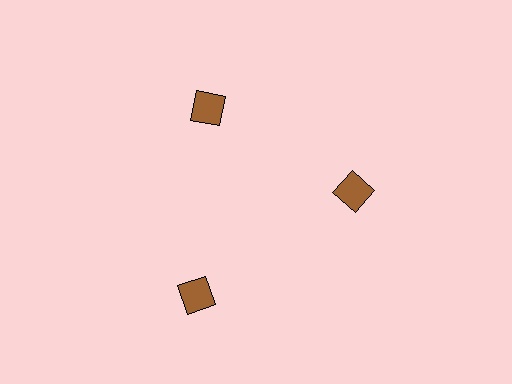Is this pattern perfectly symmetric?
No. The 3 brown squares are arranged in a ring, but one element near the 7 o'clock position is pushed outward from the center, breaking the 3-fold rotational symmetry.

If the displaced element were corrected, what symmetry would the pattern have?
It would have 3-fold rotational symmetry — the pattern would map onto itself every 120 degrees.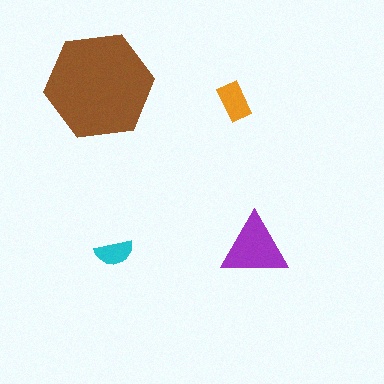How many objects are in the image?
There are 4 objects in the image.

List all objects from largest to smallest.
The brown hexagon, the purple triangle, the orange rectangle, the cyan semicircle.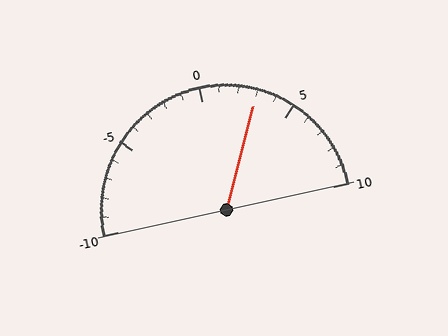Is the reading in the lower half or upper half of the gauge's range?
The reading is in the upper half of the range (-10 to 10).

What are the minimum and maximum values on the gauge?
The gauge ranges from -10 to 10.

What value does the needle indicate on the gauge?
The needle indicates approximately 3.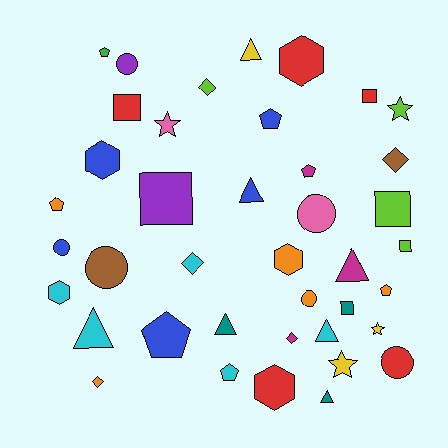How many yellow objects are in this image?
There are 3 yellow objects.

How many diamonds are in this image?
There are 5 diamonds.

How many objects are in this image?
There are 40 objects.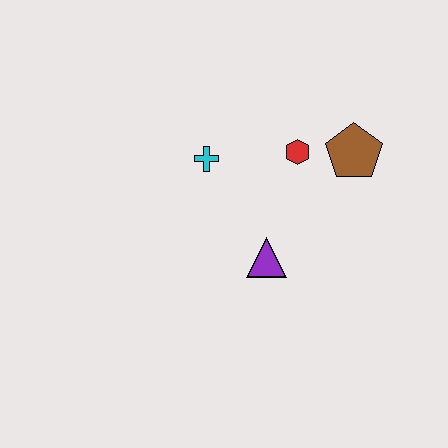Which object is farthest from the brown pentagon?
The cyan cross is farthest from the brown pentagon.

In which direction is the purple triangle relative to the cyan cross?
The purple triangle is below the cyan cross.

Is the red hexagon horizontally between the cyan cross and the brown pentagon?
Yes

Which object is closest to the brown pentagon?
The red hexagon is closest to the brown pentagon.